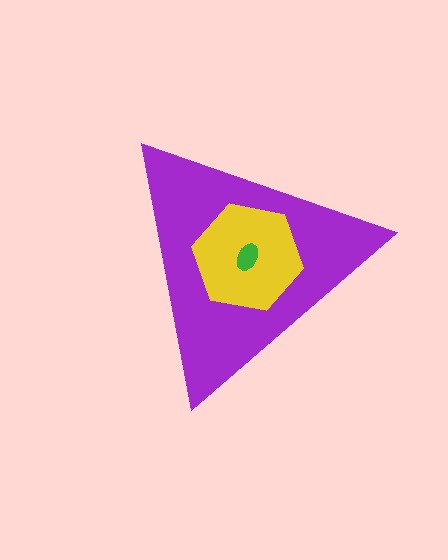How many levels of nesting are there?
3.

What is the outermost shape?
The purple triangle.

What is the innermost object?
The green ellipse.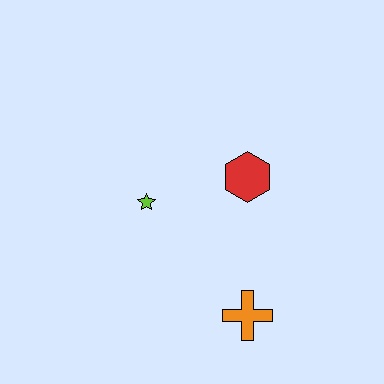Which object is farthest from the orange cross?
The lime star is farthest from the orange cross.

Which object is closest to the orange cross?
The red hexagon is closest to the orange cross.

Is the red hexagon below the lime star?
No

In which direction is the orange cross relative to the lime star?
The orange cross is below the lime star.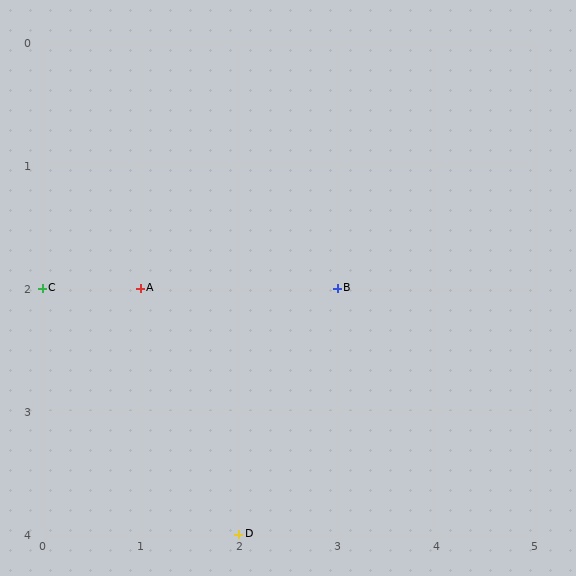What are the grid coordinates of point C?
Point C is at grid coordinates (0, 2).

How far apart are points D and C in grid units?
Points D and C are 2 columns and 2 rows apart (about 2.8 grid units diagonally).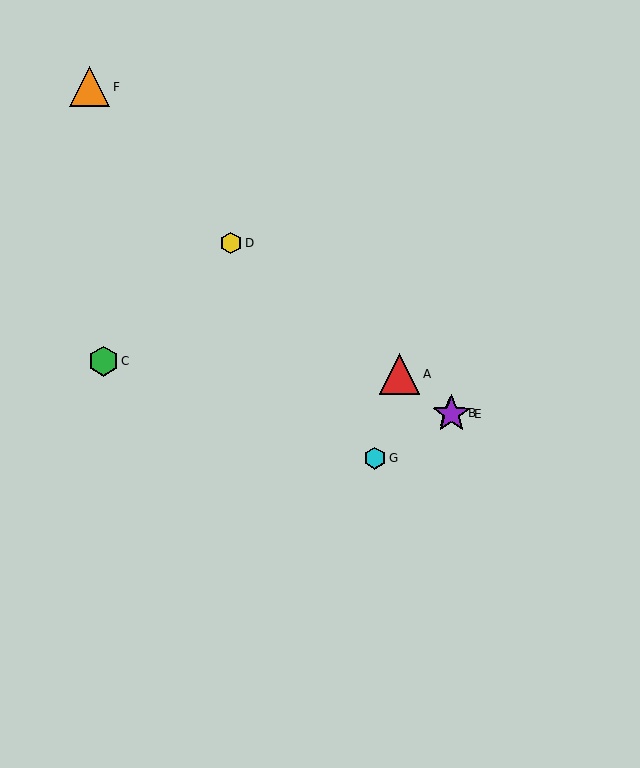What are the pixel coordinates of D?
Object D is at (231, 243).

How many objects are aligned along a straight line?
4 objects (A, B, D, E) are aligned along a straight line.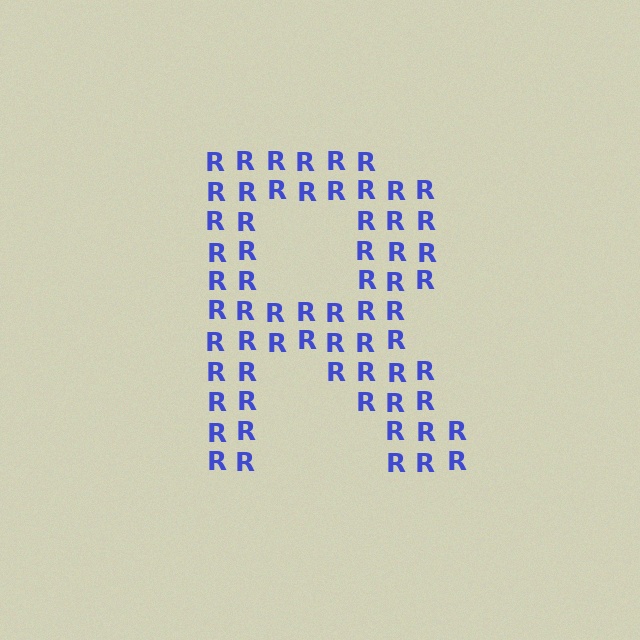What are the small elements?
The small elements are letter R's.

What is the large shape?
The large shape is the letter R.